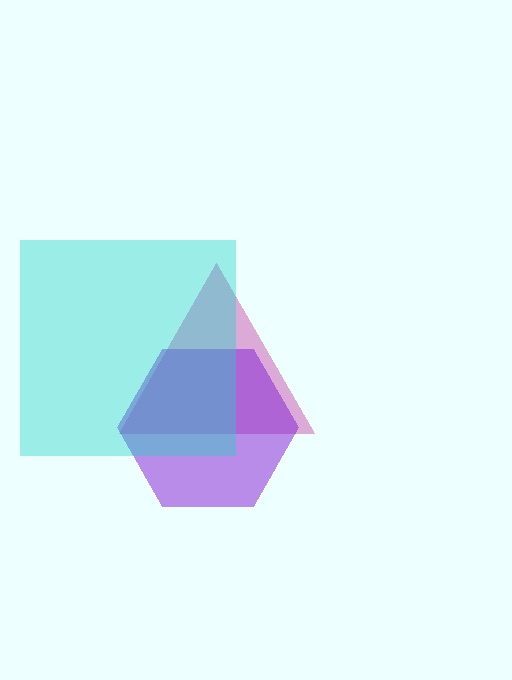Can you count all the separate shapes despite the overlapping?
Yes, there are 3 separate shapes.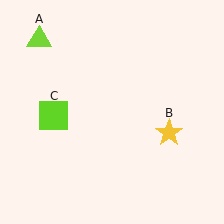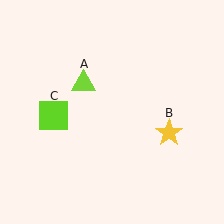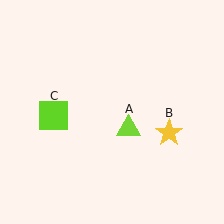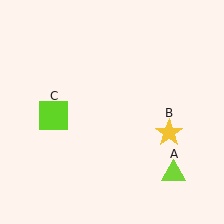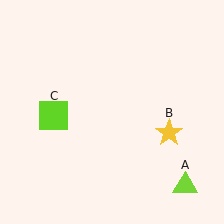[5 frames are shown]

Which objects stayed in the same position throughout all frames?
Yellow star (object B) and lime square (object C) remained stationary.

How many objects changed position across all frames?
1 object changed position: lime triangle (object A).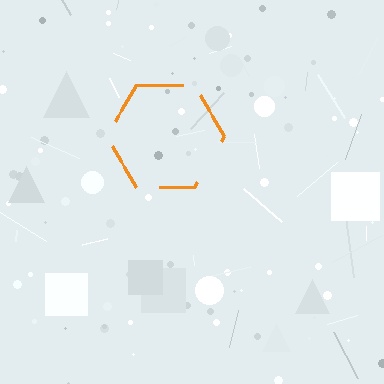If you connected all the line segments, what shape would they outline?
They would outline a hexagon.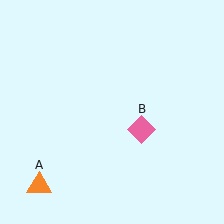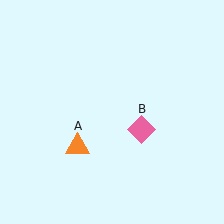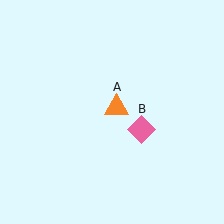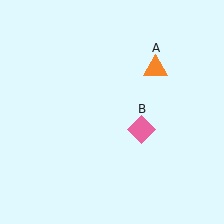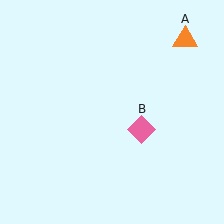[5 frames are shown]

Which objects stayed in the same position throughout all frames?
Pink diamond (object B) remained stationary.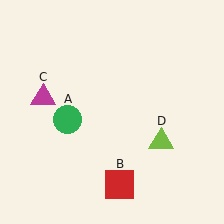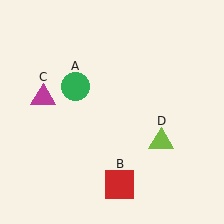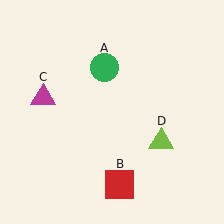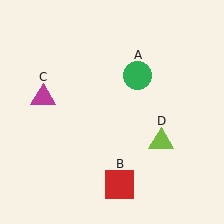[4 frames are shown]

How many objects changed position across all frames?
1 object changed position: green circle (object A).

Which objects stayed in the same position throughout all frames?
Red square (object B) and magenta triangle (object C) and lime triangle (object D) remained stationary.